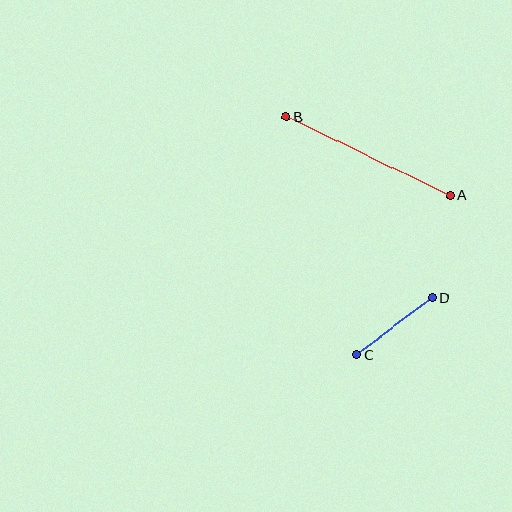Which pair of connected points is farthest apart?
Points A and B are farthest apart.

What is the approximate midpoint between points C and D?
The midpoint is at approximately (394, 326) pixels.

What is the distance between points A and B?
The distance is approximately 182 pixels.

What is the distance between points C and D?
The distance is approximately 95 pixels.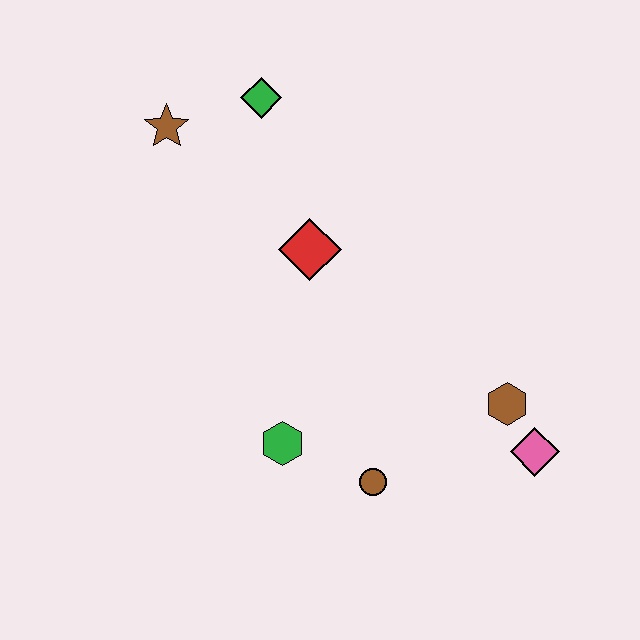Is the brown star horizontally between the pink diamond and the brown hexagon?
No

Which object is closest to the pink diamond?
The brown hexagon is closest to the pink diamond.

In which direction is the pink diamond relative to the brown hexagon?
The pink diamond is below the brown hexagon.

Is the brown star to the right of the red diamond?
No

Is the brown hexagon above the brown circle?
Yes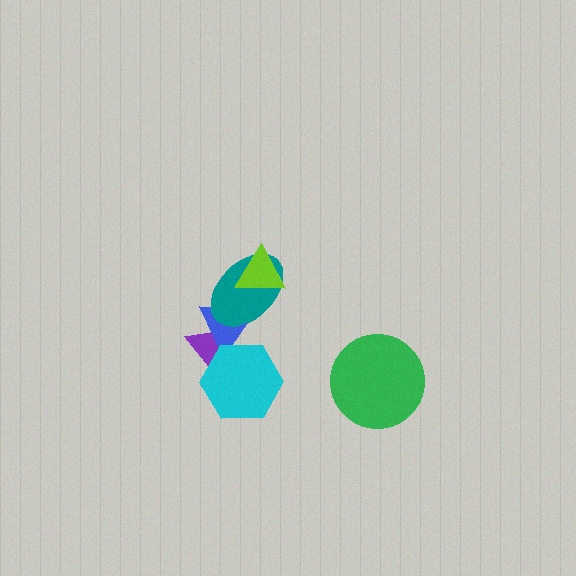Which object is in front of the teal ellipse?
The lime triangle is in front of the teal ellipse.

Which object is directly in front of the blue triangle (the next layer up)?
The teal ellipse is directly in front of the blue triangle.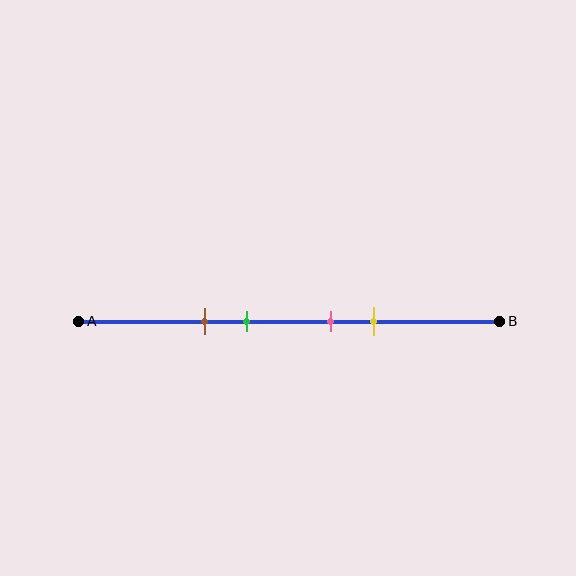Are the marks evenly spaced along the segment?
No, the marks are not evenly spaced.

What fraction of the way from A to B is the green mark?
The green mark is approximately 40% (0.4) of the way from A to B.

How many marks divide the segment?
There are 4 marks dividing the segment.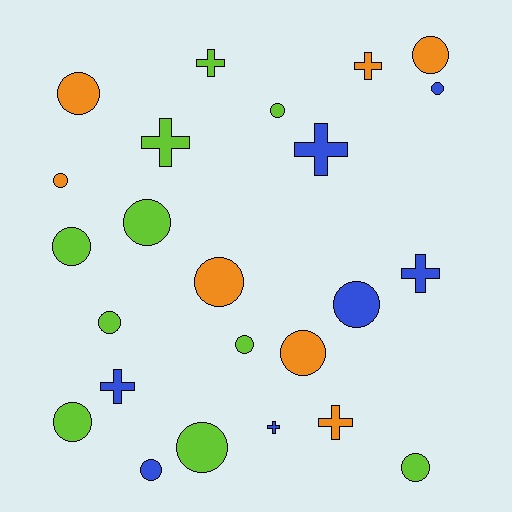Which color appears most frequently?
Lime, with 10 objects.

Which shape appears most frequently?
Circle, with 16 objects.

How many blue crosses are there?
There are 4 blue crosses.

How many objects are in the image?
There are 24 objects.